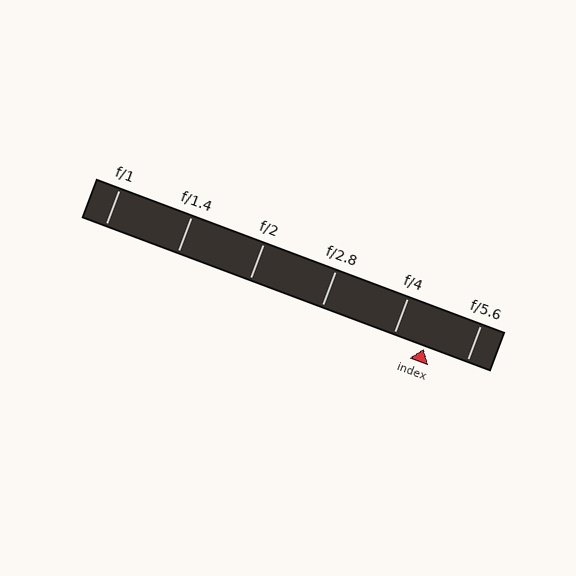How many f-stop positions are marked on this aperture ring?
There are 6 f-stop positions marked.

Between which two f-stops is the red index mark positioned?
The index mark is between f/4 and f/5.6.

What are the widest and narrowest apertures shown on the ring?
The widest aperture shown is f/1 and the narrowest is f/5.6.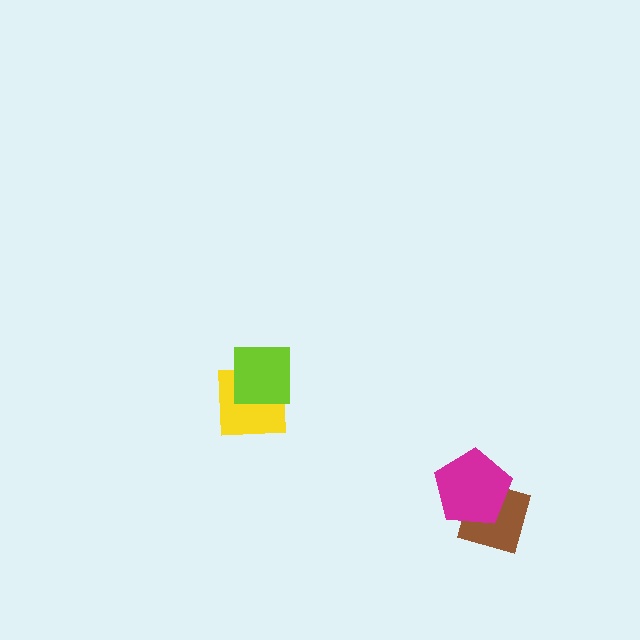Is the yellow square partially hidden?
Yes, it is partially covered by another shape.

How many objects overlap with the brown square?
1 object overlaps with the brown square.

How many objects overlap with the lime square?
1 object overlaps with the lime square.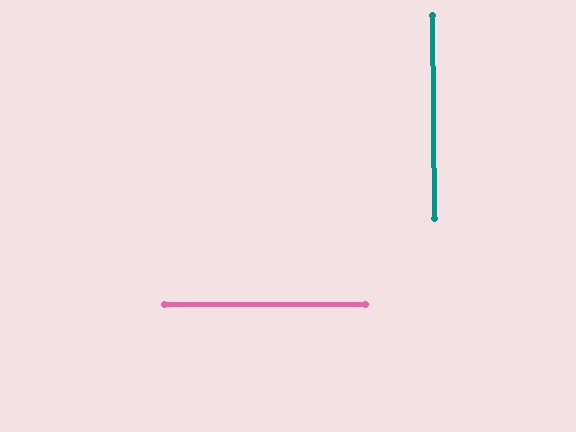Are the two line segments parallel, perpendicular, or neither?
Perpendicular — they meet at approximately 90°.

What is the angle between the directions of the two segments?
Approximately 90 degrees.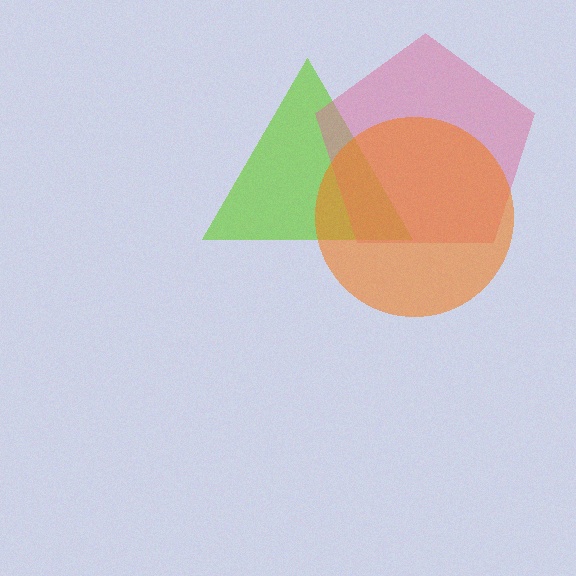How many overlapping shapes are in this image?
There are 3 overlapping shapes in the image.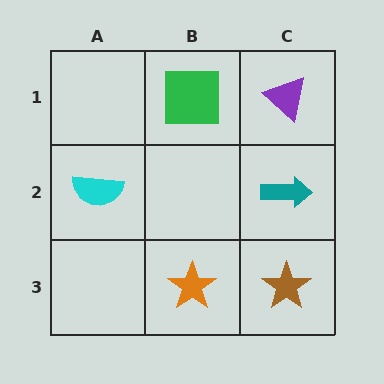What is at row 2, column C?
A teal arrow.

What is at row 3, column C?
A brown star.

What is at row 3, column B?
An orange star.